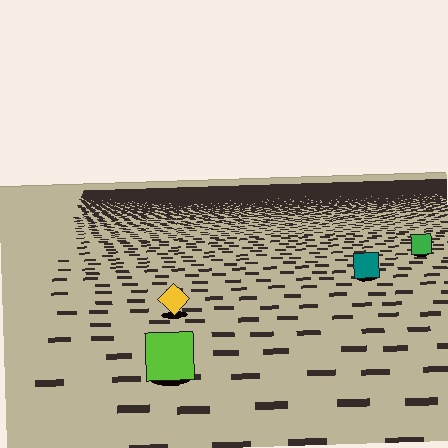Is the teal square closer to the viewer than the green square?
Yes. The teal square is closer — you can tell from the texture gradient: the ground texture is coarser near it.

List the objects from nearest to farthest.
From nearest to farthest: the lime square, the yellow diamond, the teal square, the green square.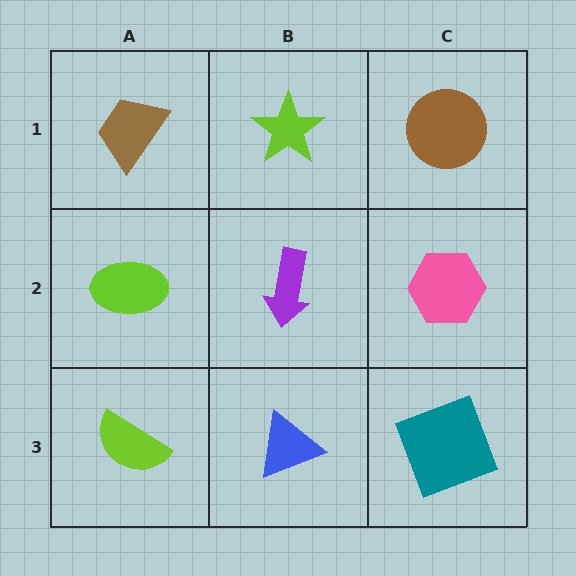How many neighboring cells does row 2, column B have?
4.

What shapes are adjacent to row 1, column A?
A lime ellipse (row 2, column A), a lime star (row 1, column B).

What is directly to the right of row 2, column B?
A pink hexagon.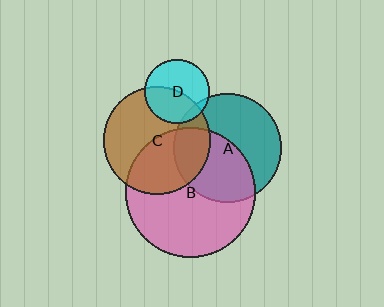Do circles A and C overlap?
Yes.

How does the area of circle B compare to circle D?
Approximately 4.0 times.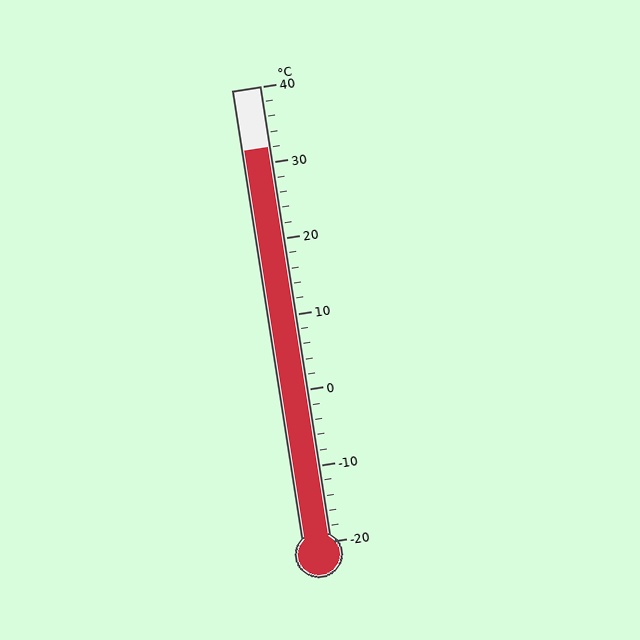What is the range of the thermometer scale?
The thermometer scale ranges from -20°C to 40°C.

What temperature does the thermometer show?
The thermometer shows approximately 32°C.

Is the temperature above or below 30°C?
The temperature is above 30°C.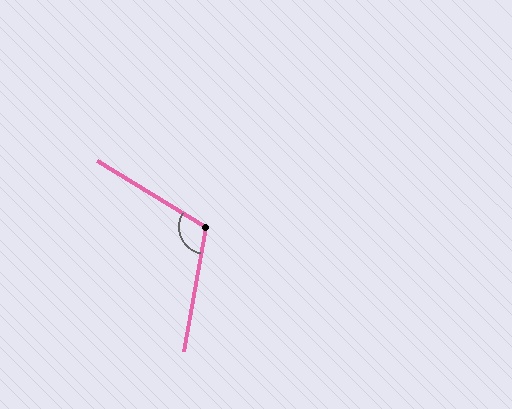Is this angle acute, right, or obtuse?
It is obtuse.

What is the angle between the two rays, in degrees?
Approximately 111 degrees.